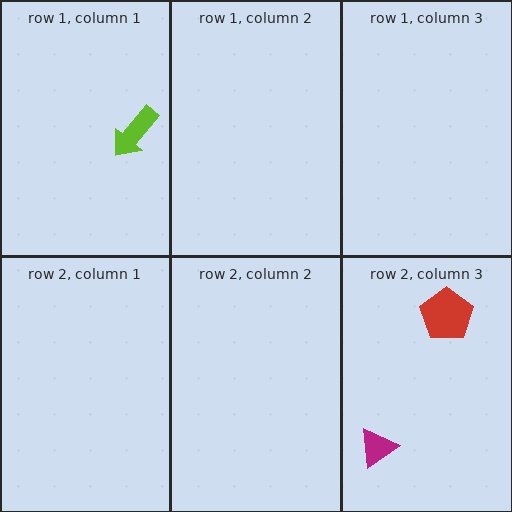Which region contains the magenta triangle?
The row 2, column 3 region.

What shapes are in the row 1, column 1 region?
The lime arrow.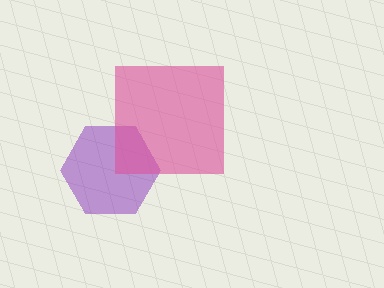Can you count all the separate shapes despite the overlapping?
Yes, there are 2 separate shapes.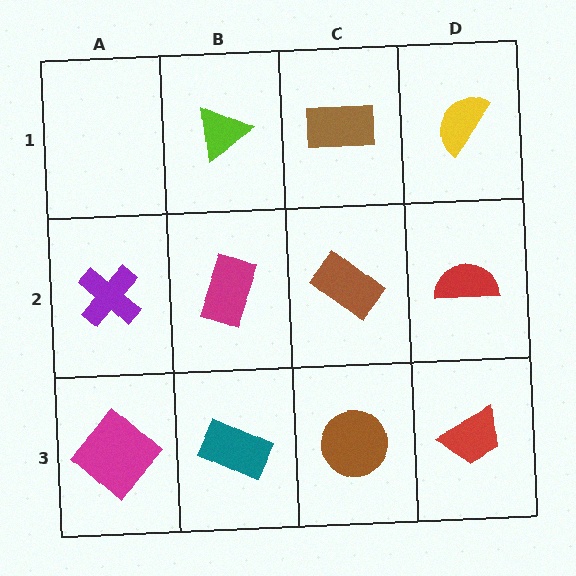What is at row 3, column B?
A teal rectangle.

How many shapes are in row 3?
4 shapes.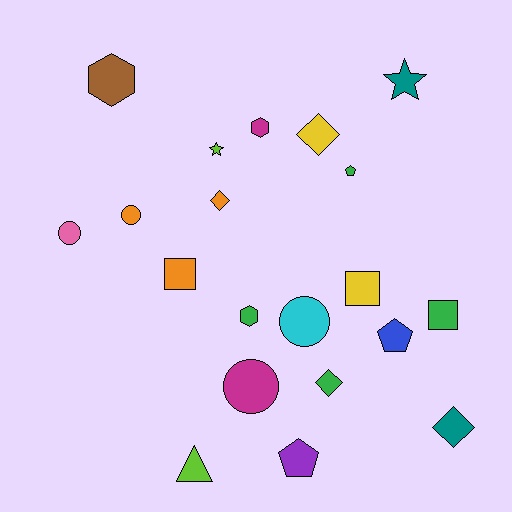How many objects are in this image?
There are 20 objects.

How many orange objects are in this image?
There are 3 orange objects.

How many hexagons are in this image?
There are 3 hexagons.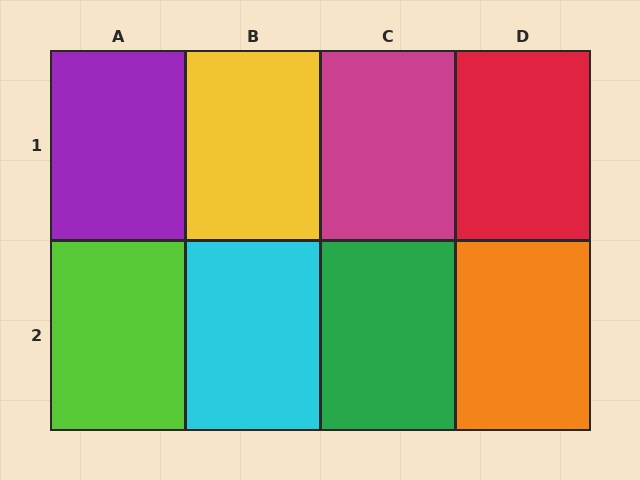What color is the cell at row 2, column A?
Lime.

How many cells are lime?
1 cell is lime.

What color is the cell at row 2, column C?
Green.